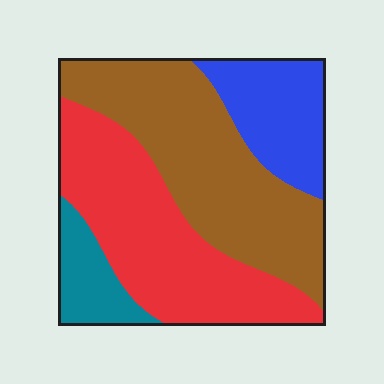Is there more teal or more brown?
Brown.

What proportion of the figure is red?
Red covers 35% of the figure.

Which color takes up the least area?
Teal, at roughly 10%.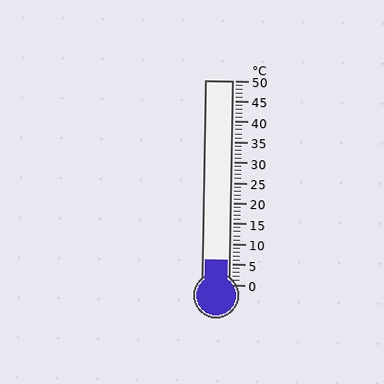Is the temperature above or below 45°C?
The temperature is below 45°C.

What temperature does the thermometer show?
The thermometer shows approximately 6°C.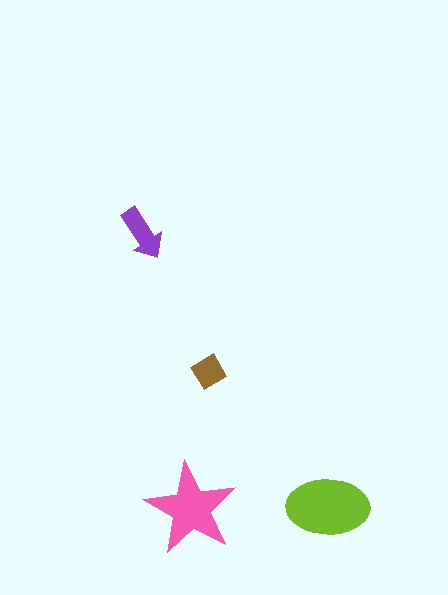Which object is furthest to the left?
The purple arrow is leftmost.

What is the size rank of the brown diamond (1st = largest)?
4th.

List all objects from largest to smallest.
The lime ellipse, the pink star, the purple arrow, the brown diamond.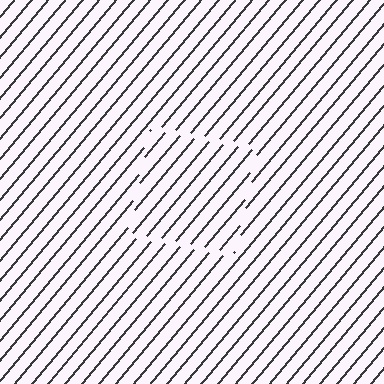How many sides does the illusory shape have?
4 sides — the line-ends trace a square.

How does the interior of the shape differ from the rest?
The interior of the shape contains the same grating, shifted by half a period — the contour is defined by the phase discontinuity where line-ends from the inner and outer gratings abut.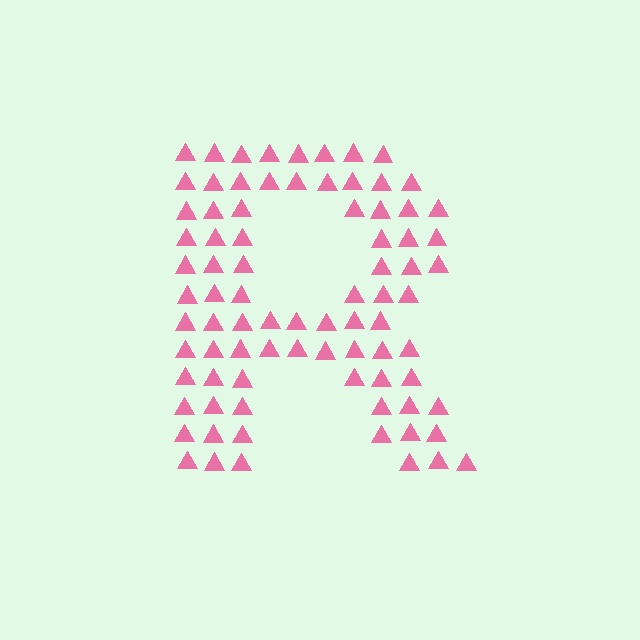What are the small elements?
The small elements are triangles.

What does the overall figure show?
The overall figure shows the letter R.